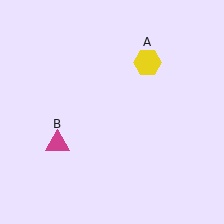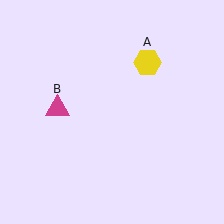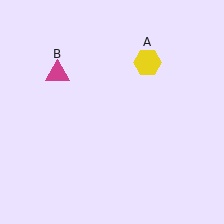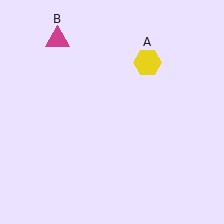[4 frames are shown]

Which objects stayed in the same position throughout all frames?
Yellow hexagon (object A) remained stationary.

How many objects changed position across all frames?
1 object changed position: magenta triangle (object B).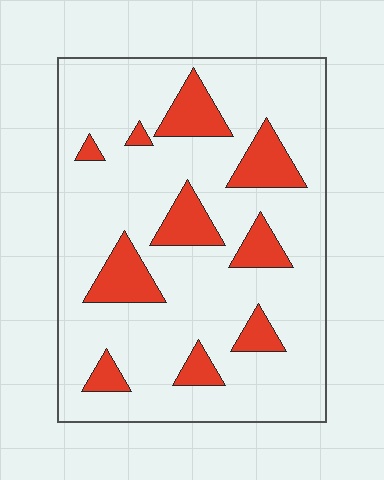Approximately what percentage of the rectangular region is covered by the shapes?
Approximately 20%.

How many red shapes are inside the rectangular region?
10.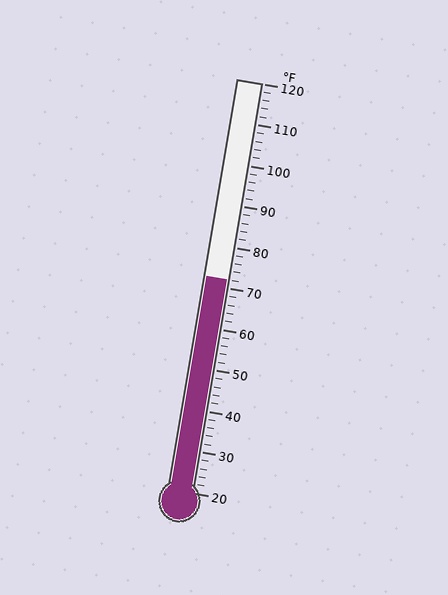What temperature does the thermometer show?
The thermometer shows approximately 72°F.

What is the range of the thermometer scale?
The thermometer scale ranges from 20°F to 120°F.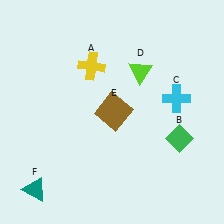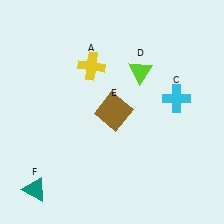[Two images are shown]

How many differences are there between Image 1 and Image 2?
There is 1 difference between the two images.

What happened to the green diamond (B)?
The green diamond (B) was removed in Image 2. It was in the bottom-right area of Image 1.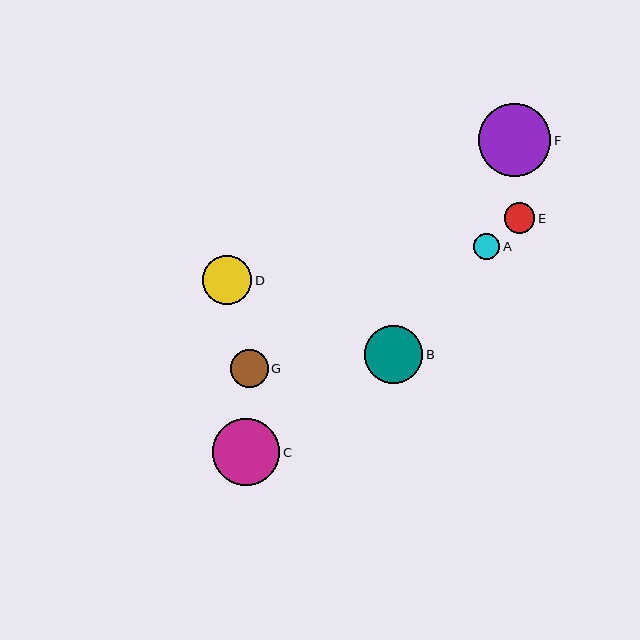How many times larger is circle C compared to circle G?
Circle C is approximately 1.8 times the size of circle G.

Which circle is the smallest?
Circle A is the smallest with a size of approximately 26 pixels.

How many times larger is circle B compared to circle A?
Circle B is approximately 2.2 times the size of circle A.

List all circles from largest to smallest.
From largest to smallest: F, C, B, D, G, E, A.